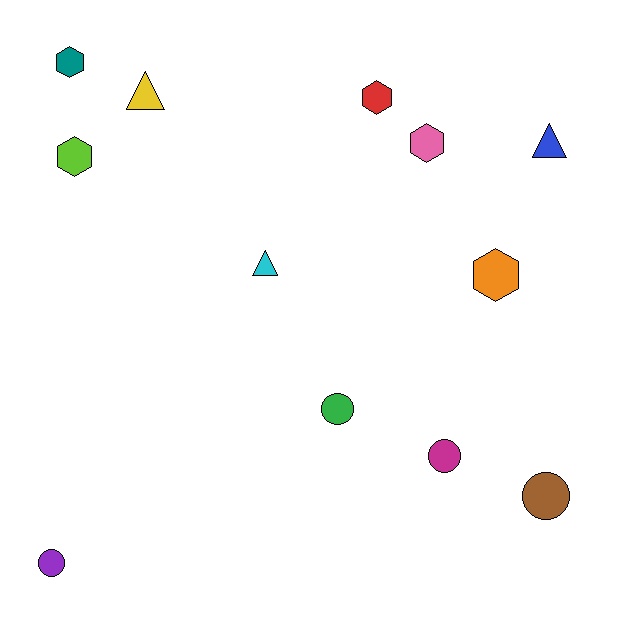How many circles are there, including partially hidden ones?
There are 4 circles.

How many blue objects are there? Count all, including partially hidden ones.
There is 1 blue object.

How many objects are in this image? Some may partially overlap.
There are 12 objects.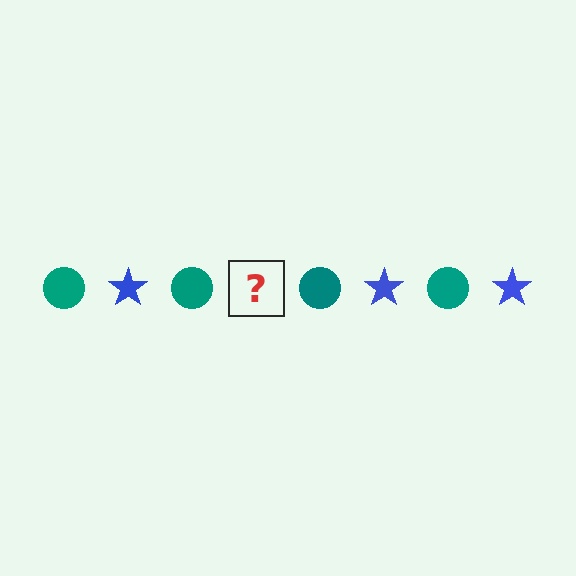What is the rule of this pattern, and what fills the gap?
The rule is that the pattern alternates between teal circle and blue star. The gap should be filled with a blue star.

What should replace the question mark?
The question mark should be replaced with a blue star.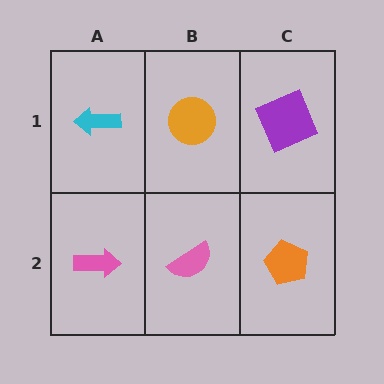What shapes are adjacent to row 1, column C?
An orange pentagon (row 2, column C), an orange circle (row 1, column B).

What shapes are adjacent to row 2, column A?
A cyan arrow (row 1, column A), a pink semicircle (row 2, column B).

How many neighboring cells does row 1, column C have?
2.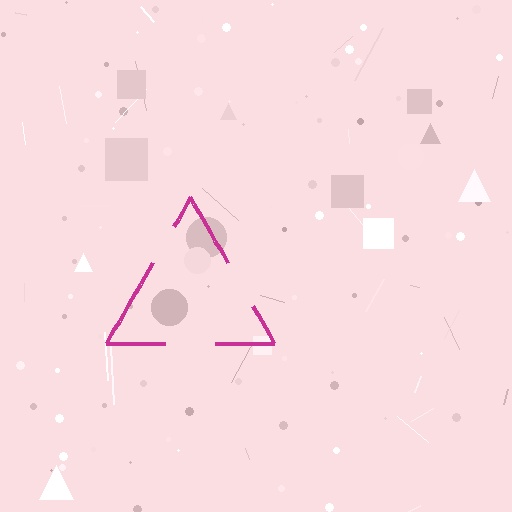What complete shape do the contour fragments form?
The contour fragments form a triangle.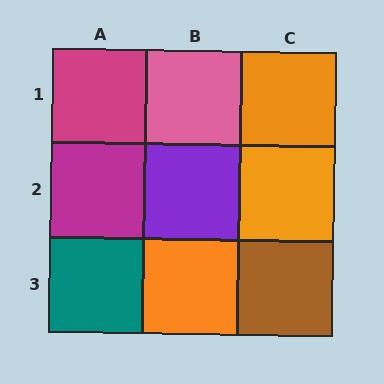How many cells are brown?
1 cell is brown.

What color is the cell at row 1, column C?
Orange.